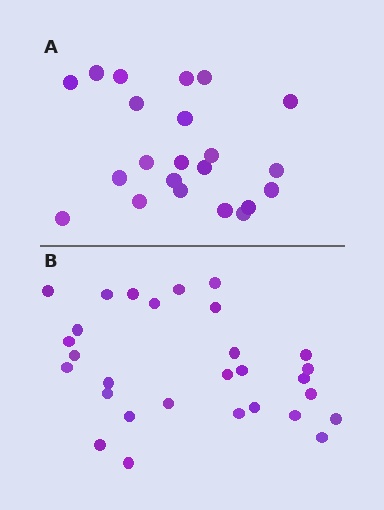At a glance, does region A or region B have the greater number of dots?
Region B (the bottom region) has more dots.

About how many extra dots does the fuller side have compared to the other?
Region B has roughly 8 or so more dots than region A.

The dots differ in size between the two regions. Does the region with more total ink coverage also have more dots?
No. Region A has more total ink coverage because its dots are larger, but region B actually contains more individual dots. Total area can be misleading — the number of items is what matters here.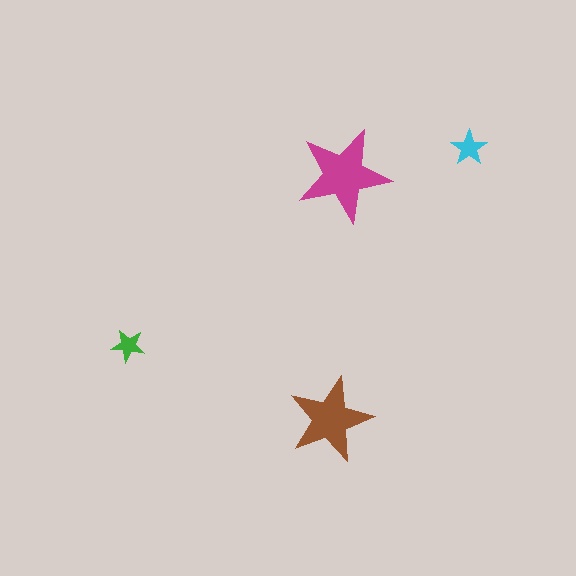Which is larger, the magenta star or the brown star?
The magenta one.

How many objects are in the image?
There are 4 objects in the image.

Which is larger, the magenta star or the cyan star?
The magenta one.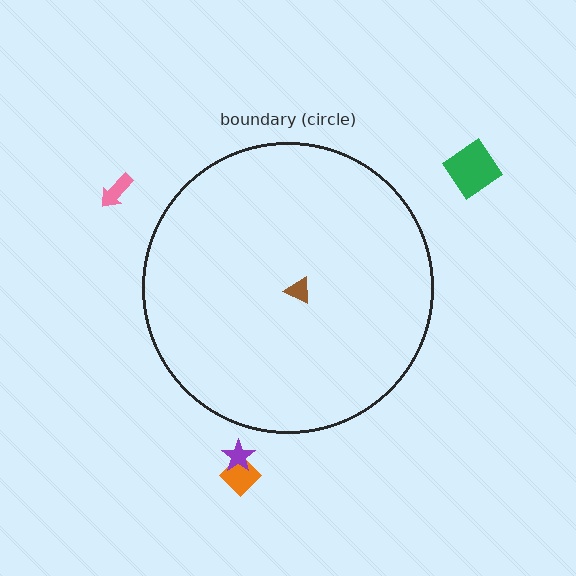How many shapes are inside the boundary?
1 inside, 4 outside.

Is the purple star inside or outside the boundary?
Outside.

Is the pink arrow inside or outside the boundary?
Outside.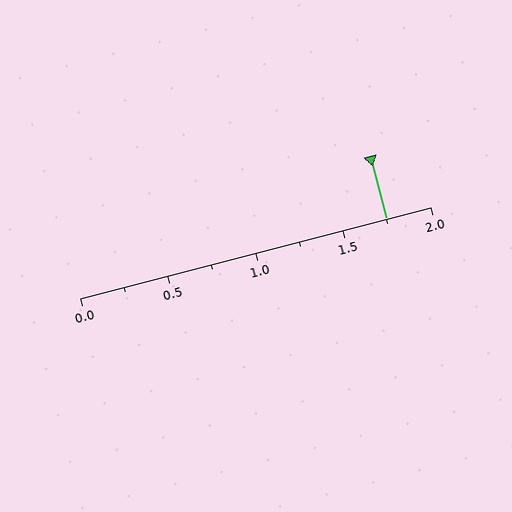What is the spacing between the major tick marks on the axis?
The major ticks are spaced 0.5 apart.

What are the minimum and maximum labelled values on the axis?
The axis runs from 0.0 to 2.0.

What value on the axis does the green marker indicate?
The marker indicates approximately 1.75.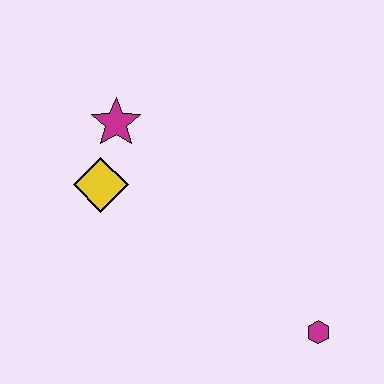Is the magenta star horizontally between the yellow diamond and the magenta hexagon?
Yes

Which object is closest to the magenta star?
The yellow diamond is closest to the magenta star.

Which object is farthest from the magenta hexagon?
The magenta star is farthest from the magenta hexagon.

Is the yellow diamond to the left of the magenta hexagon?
Yes